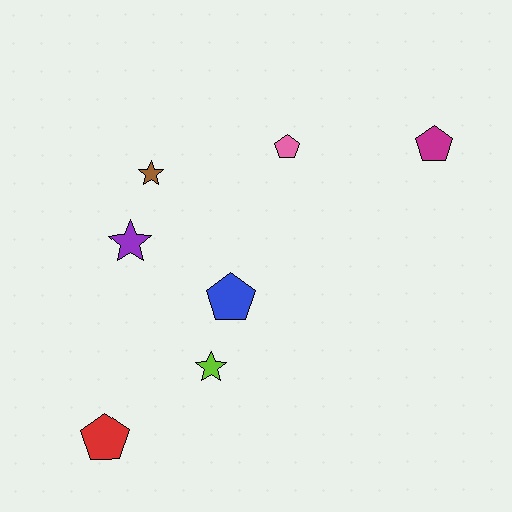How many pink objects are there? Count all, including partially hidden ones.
There is 1 pink object.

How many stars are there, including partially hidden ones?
There are 3 stars.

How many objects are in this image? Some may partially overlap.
There are 7 objects.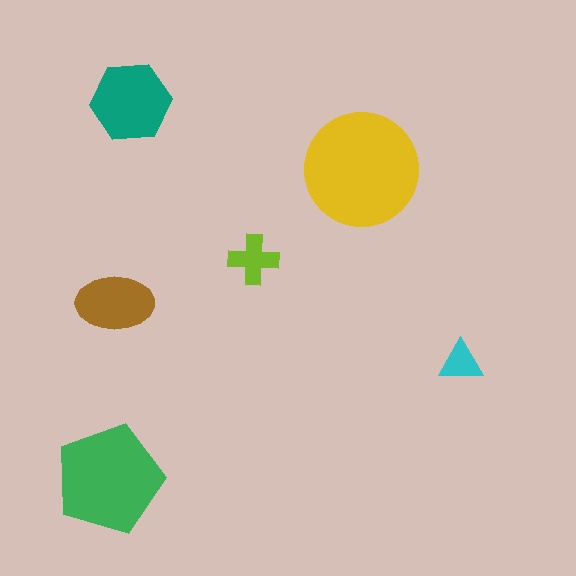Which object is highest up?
The teal hexagon is topmost.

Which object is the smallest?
The cyan triangle.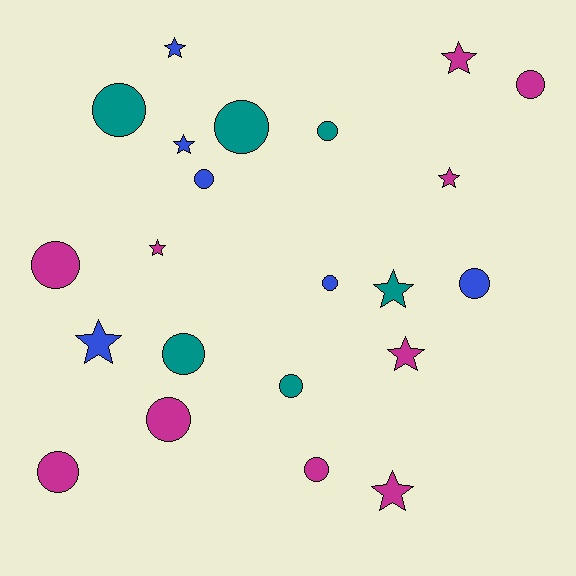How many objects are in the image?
There are 22 objects.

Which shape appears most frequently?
Circle, with 13 objects.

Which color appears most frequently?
Magenta, with 10 objects.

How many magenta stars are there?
There are 5 magenta stars.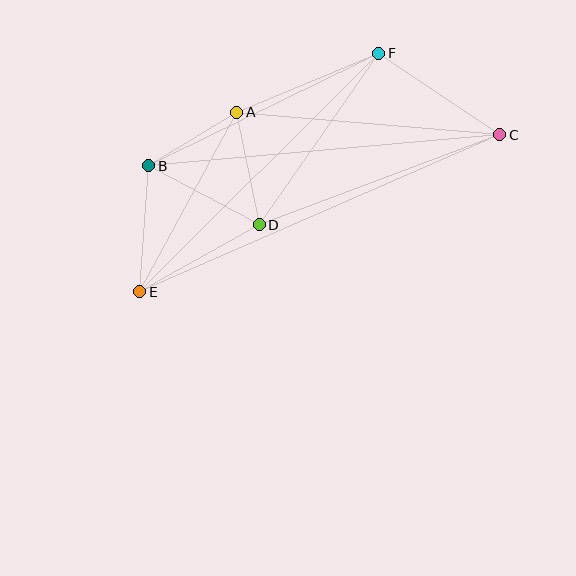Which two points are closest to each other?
Points A and B are closest to each other.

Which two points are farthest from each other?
Points C and E are farthest from each other.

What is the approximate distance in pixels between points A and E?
The distance between A and E is approximately 204 pixels.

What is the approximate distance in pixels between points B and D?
The distance between B and D is approximately 125 pixels.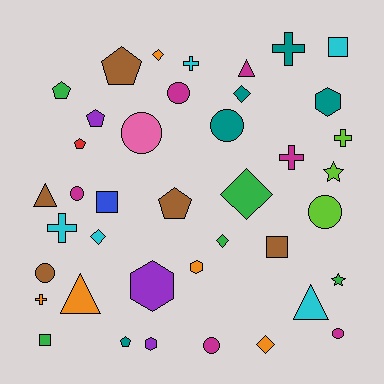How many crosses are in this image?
There are 6 crosses.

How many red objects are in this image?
There is 1 red object.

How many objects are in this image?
There are 40 objects.